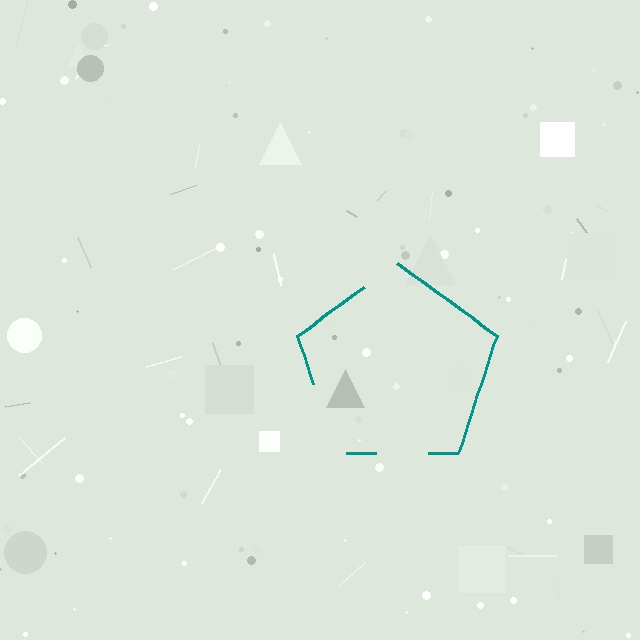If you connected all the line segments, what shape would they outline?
They would outline a pentagon.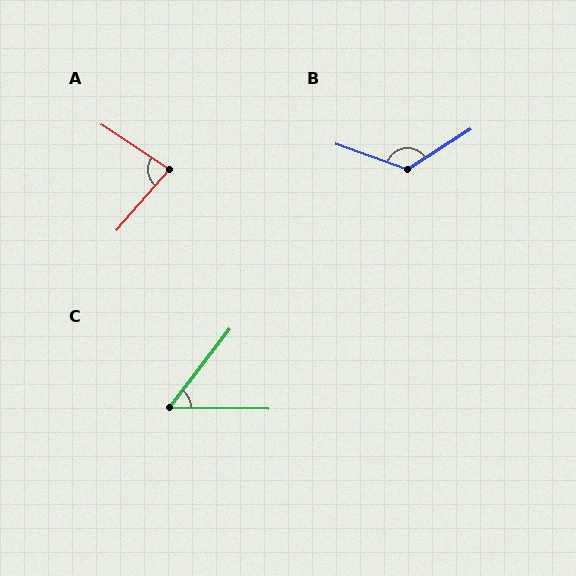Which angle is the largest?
B, at approximately 128 degrees.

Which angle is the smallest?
C, at approximately 53 degrees.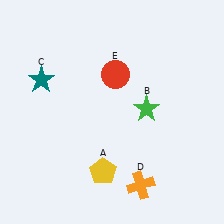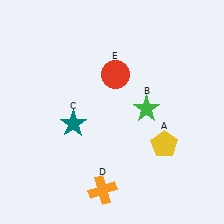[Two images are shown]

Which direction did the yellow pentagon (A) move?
The yellow pentagon (A) moved right.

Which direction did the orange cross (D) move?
The orange cross (D) moved left.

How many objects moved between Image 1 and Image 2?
3 objects moved between the two images.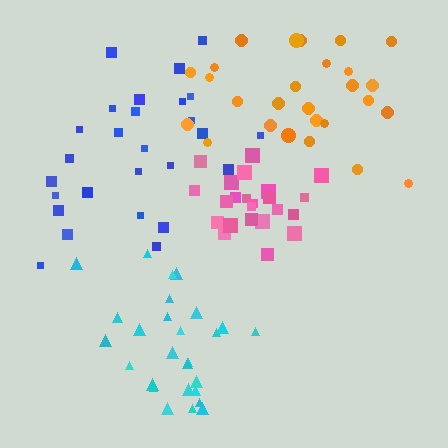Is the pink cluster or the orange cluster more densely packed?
Pink.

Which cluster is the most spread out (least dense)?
Orange.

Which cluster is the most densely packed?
Pink.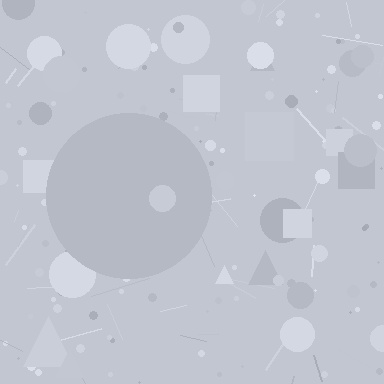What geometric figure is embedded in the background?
A circle is embedded in the background.